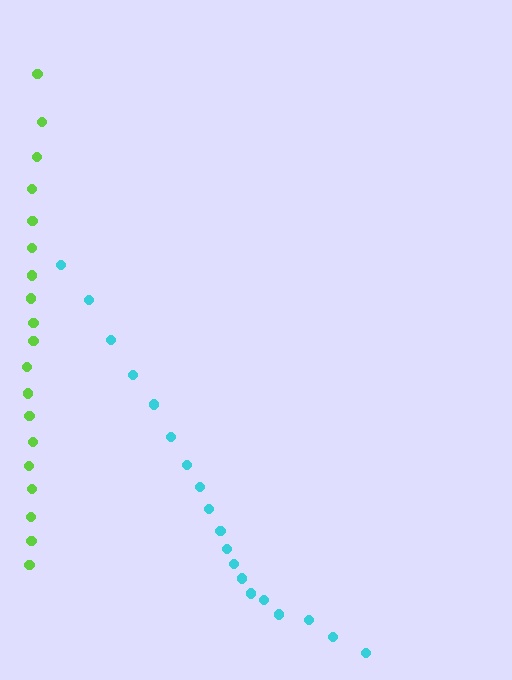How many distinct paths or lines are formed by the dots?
There are 2 distinct paths.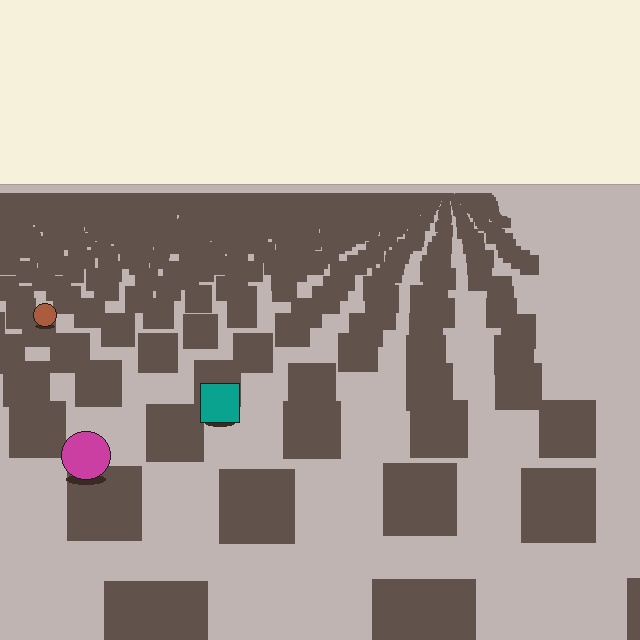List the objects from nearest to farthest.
From nearest to farthest: the magenta circle, the teal square, the brown circle.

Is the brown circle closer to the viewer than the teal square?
No. The teal square is closer — you can tell from the texture gradient: the ground texture is coarser near it.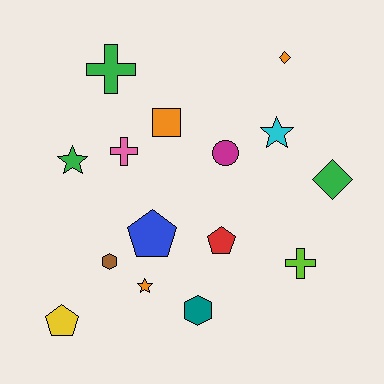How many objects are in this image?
There are 15 objects.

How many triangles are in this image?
There are no triangles.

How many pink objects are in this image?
There is 1 pink object.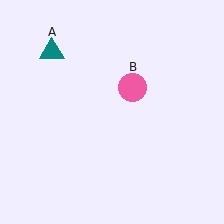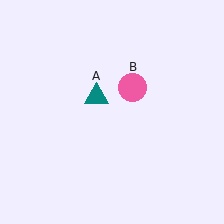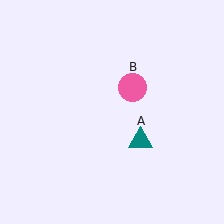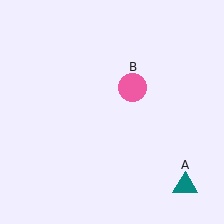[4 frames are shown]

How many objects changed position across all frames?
1 object changed position: teal triangle (object A).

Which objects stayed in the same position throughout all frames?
Pink circle (object B) remained stationary.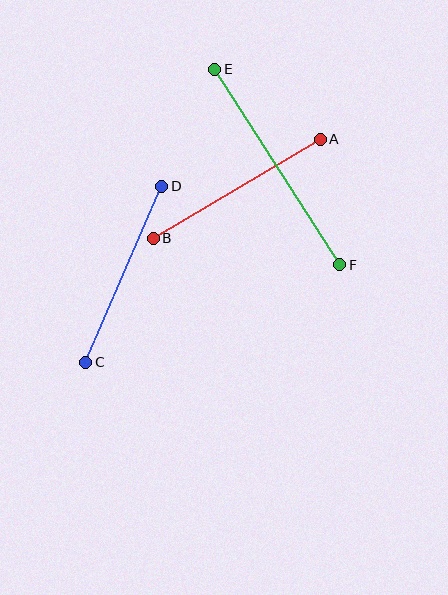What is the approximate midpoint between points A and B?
The midpoint is at approximately (237, 189) pixels.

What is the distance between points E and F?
The distance is approximately 232 pixels.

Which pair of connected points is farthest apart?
Points E and F are farthest apart.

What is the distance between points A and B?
The distance is approximately 194 pixels.